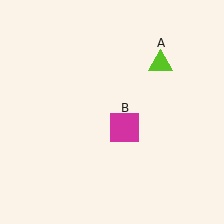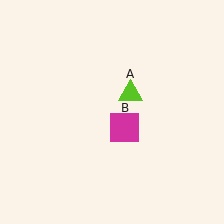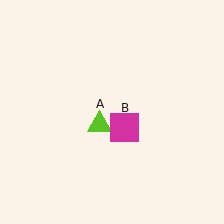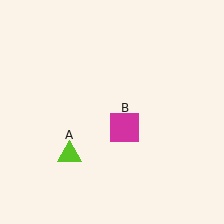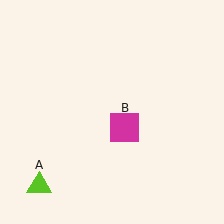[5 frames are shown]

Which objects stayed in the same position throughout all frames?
Magenta square (object B) remained stationary.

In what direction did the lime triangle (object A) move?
The lime triangle (object A) moved down and to the left.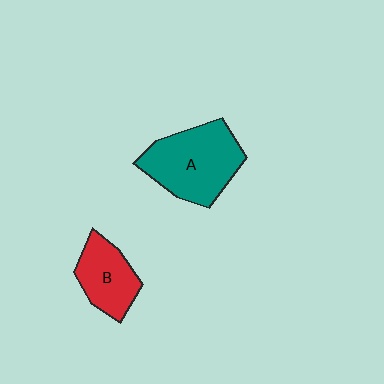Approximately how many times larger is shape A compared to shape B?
Approximately 1.6 times.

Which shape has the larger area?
Shape A (teal).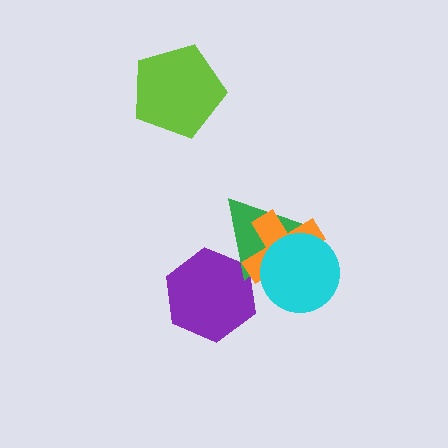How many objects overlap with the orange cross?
2 objects overlap with the orange cross.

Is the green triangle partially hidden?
Yes, it is partially covered by another shape.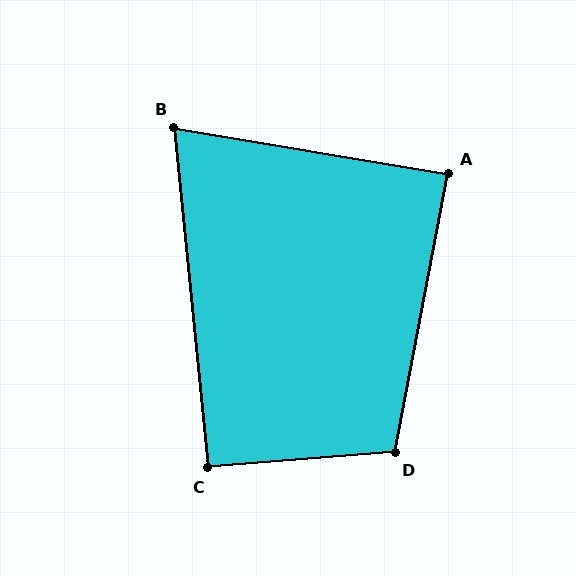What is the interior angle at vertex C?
Approximately 91 degrees (approximately right).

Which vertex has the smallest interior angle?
B, at approximately 75 degrees.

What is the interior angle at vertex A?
Approximately 89 degrees (approximately right).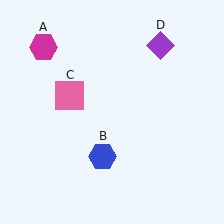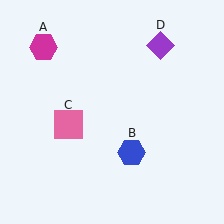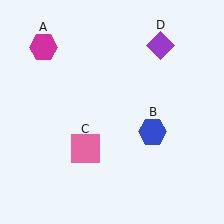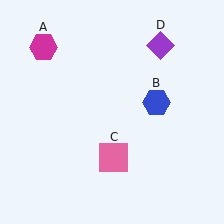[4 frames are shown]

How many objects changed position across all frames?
2 objects changed position: blue hexagon (object B), pink square (object C).